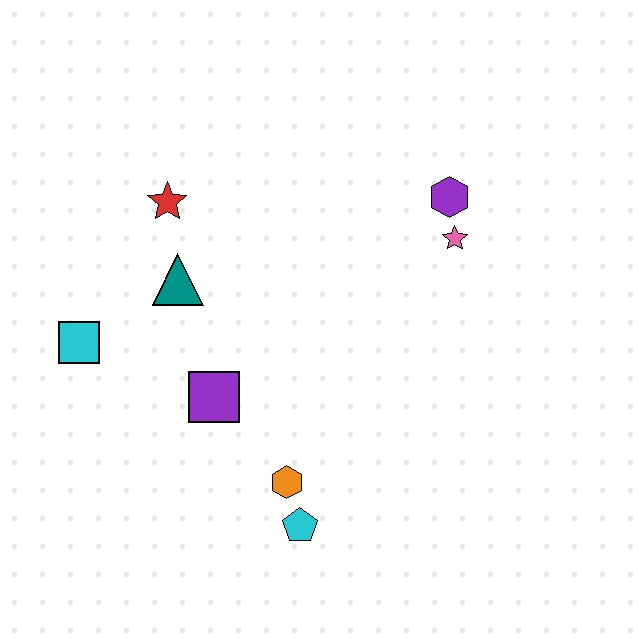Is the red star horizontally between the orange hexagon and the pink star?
No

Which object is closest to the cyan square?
The teal triangle is closest to the cyan square.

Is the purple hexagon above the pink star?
Yes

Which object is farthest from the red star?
The cyan pentagon is farthest from the red star.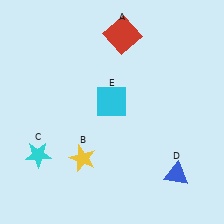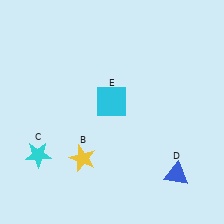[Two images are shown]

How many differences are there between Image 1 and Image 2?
There is 1 difference between the two images.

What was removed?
The red square (A) was removed in Image 2.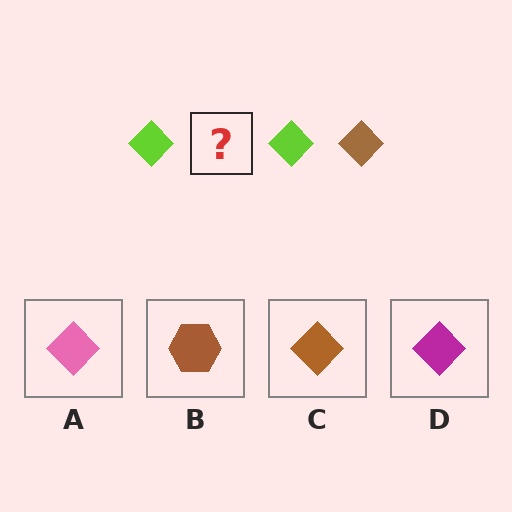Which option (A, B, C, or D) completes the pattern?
C.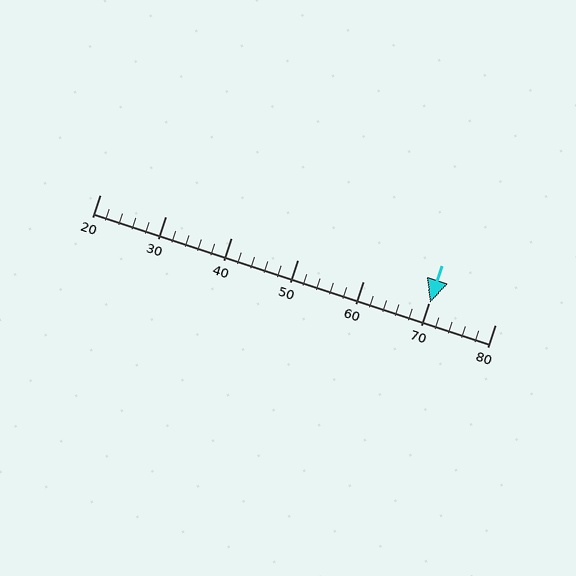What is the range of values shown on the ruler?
The ruler shows values from 20 to 80.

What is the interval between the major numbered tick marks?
The major tick marks are spaced 10 units apart.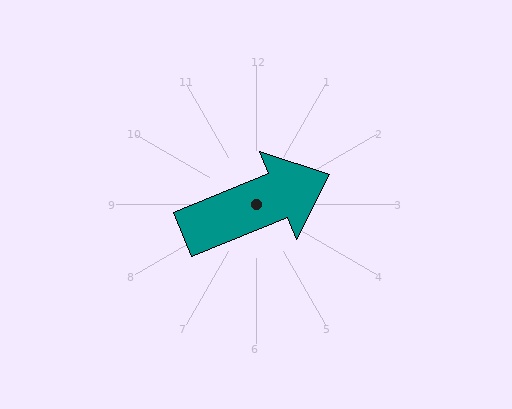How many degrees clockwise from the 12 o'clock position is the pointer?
Approximately 68 degrees.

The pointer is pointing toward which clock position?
Roughly 2 o'clock.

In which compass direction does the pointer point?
East.